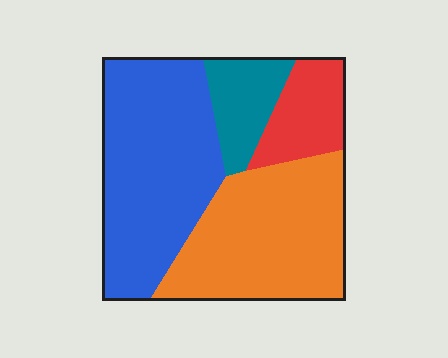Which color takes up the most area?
Blue, at roughly 40%.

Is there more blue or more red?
Blue.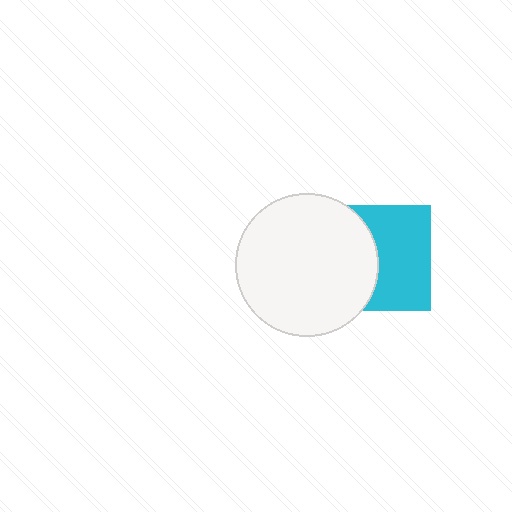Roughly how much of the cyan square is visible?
About half of it is visible (roughly 57%).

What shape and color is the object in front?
The object in front is a white circle.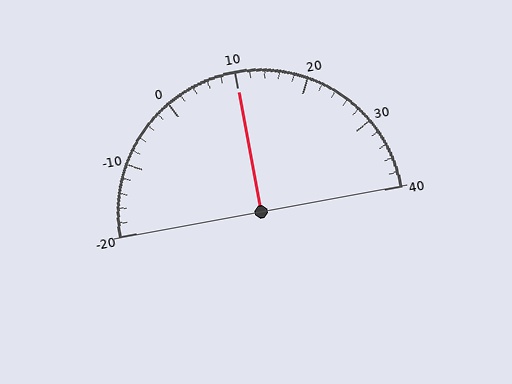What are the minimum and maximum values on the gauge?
The gauge ranges from -20 to 40.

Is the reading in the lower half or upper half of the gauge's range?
The reading is in the upper half of the range (-20 to 40).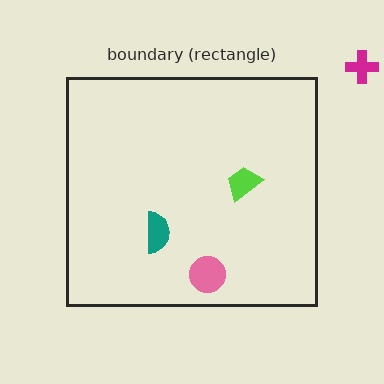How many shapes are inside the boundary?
3 inside, 1 outside.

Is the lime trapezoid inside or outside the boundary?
Inside.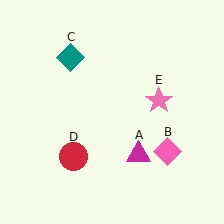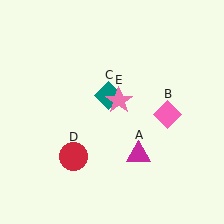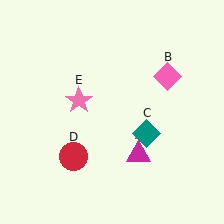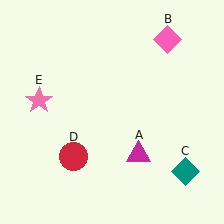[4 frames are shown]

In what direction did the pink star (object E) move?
The pink star (object E) moved left.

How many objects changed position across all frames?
3 objects changed position: pink diamond (object B), teal diamond (object C), pink star (object E).